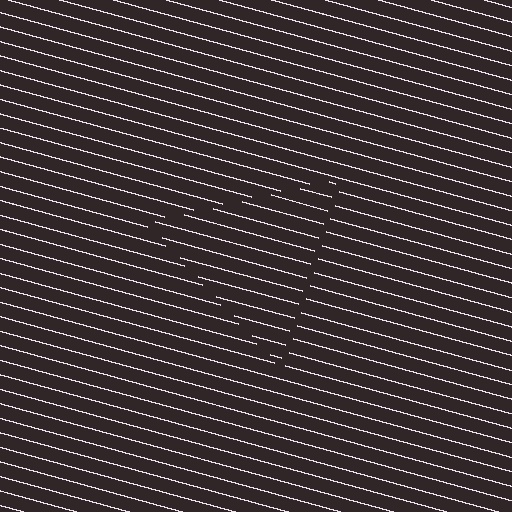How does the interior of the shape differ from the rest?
The interior of the shape contains the same grating, shifted by half a period — the contour is defined by the phase discontinuity where line-ends from the inner and outer gratings abut.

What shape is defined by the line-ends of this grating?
An illusory triangle. The interior of the shape contains the same grating, shifted by half a period — the contour is defined by the phase discontinuity where line-ends from the inner and outer gratings abut.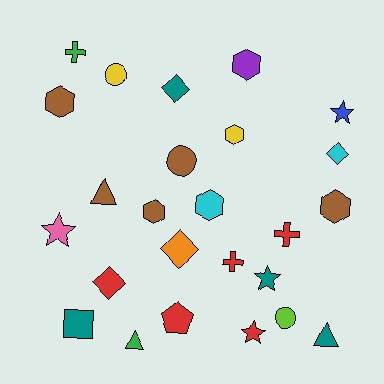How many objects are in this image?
There are 25 objects.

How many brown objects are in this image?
There are 5 brown objects.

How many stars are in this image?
There are 4 stars.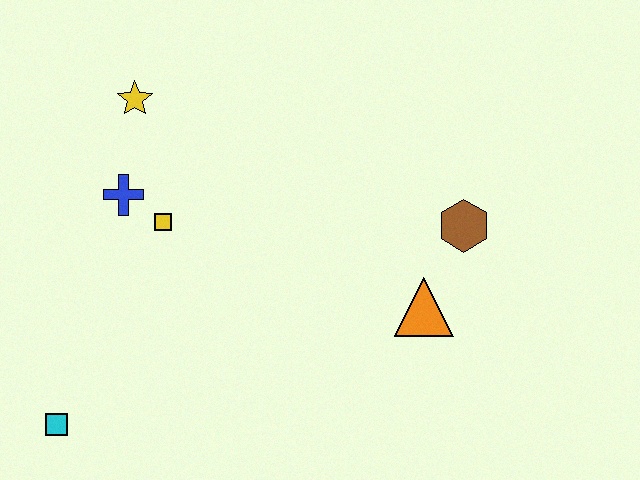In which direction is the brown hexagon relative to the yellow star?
The brown hexagon is to the right of the yellow star.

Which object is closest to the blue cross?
The yellow square is closest to the blue cross.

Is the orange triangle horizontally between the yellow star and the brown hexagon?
Yes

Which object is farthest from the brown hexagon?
The cyan square is farthest from the brown hexagon.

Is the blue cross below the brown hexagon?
No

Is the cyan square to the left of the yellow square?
Yes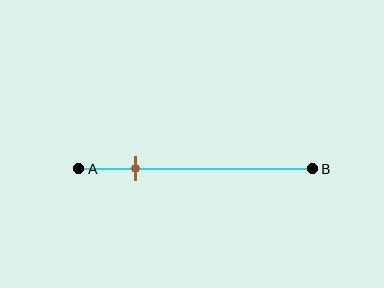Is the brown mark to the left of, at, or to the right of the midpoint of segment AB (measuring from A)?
The brown mark is to the left of the midpoint of segment AB.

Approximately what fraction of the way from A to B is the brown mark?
The brown mark is approximately 25% of the way from A to B.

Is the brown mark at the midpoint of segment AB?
No, the mark is at about 25% from A, not at the 50% midpoint.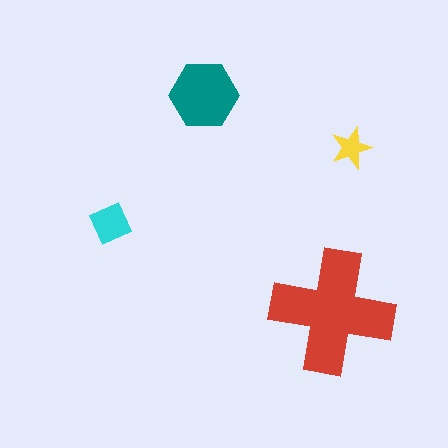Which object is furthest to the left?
The cyan diamond is leftmost.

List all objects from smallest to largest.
The yellow star, the cyan diamond, the teal hexagon, the red cross.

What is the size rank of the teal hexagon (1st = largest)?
2nd.